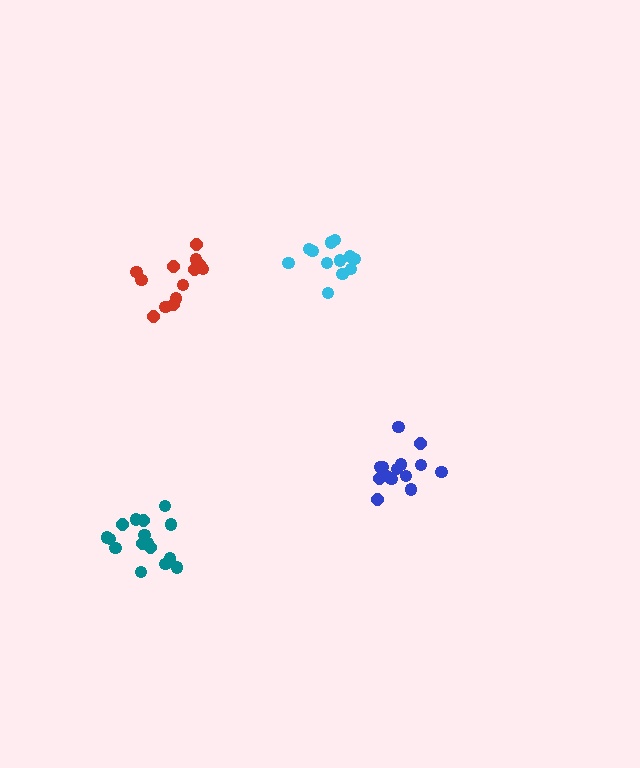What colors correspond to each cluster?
The clusters are colored: cyan, blue, teal, red.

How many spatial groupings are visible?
There are 4 spatial groupings.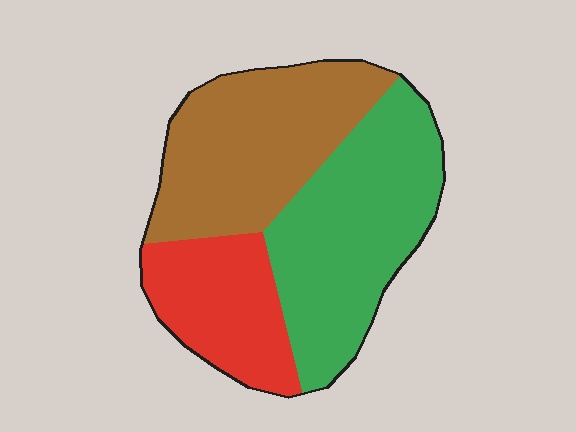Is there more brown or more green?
Green.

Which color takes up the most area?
Green, at roughly 40%.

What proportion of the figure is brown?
Brown takes up about three eighths (3/8) of the figure.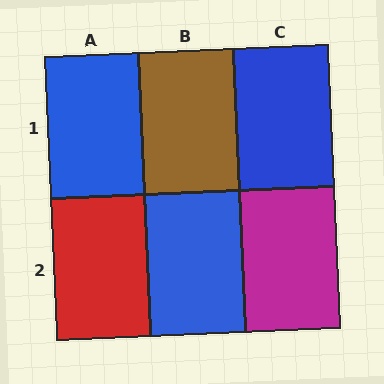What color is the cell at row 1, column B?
Brown.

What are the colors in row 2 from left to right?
Red, blue, magenta.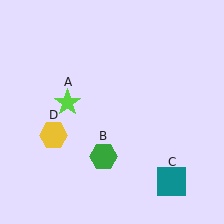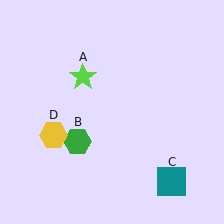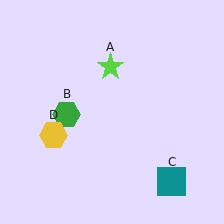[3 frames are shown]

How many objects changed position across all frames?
2 objects changed position: lime star (object A), green hexagon (object B).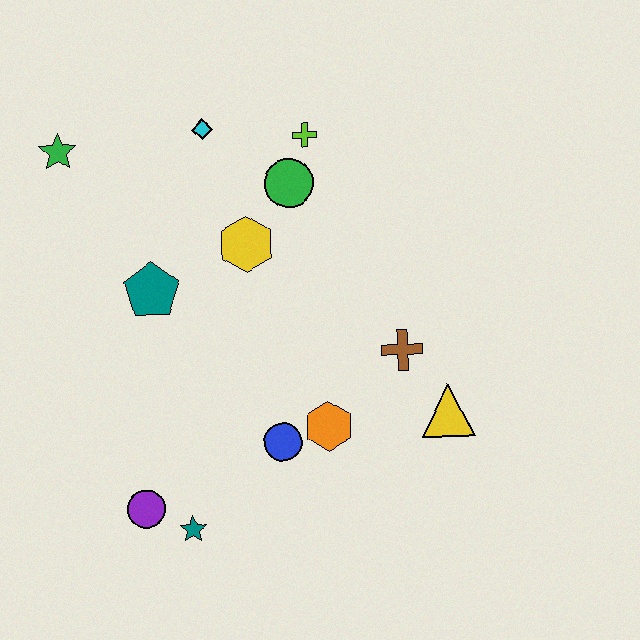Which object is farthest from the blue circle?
The green star is farthest from the blue circle.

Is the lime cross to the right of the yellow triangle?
No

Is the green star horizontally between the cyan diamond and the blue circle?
No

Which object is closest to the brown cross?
The yellow triangle is closest to the brown cross.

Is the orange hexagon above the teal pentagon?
No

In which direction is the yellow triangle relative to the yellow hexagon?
The yellow triangle is to the right of the yellow hexagon.